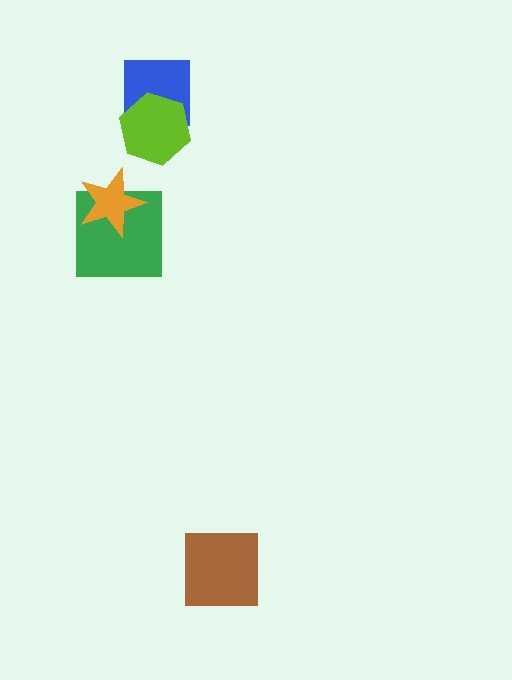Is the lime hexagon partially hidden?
No, no other shape covers it.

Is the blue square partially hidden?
Yes, it is partially covered by another shape.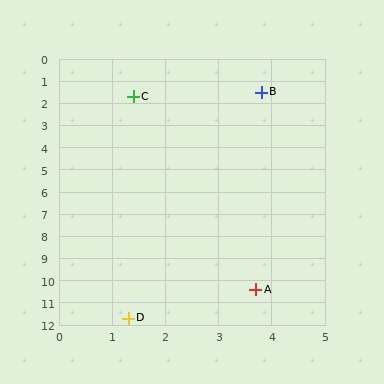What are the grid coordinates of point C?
Point C is at approximately (1.4, 1.7).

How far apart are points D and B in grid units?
Points D and B are about 10.5 grid units apart.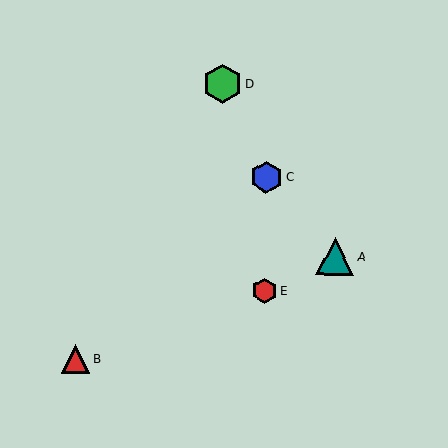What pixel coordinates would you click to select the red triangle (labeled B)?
Click at (75, 359) to select the red triangle B.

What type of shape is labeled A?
Shape A is a teal triangle.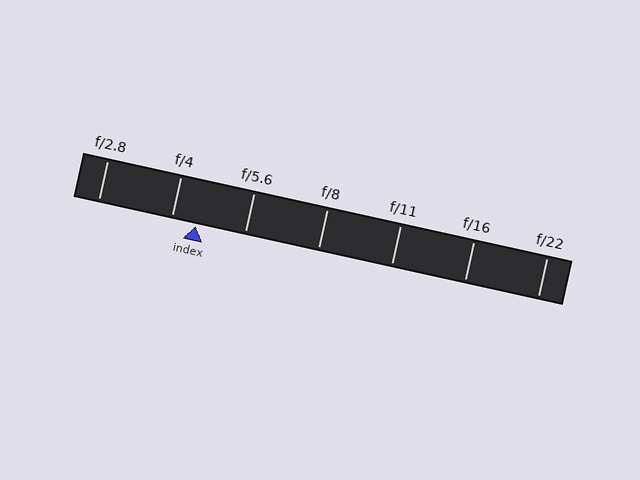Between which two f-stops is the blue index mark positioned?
The index mark is between f/4 and f/5.6.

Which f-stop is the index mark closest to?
The index mark is closest to f/4.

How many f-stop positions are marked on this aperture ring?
There are 7 f-stop positions marked.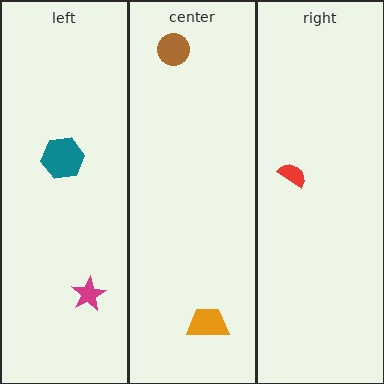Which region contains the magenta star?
The left region.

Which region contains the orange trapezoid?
The center region.